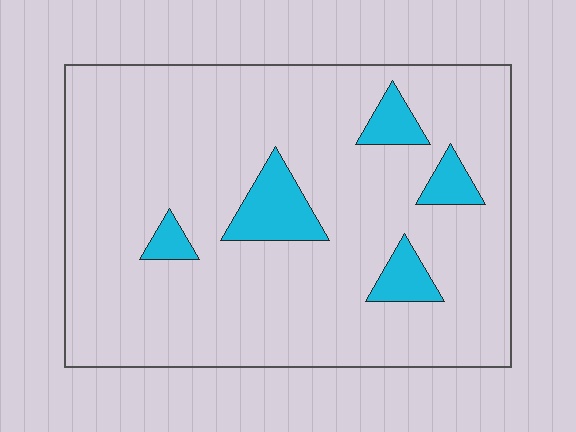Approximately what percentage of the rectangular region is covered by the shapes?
Approximately 10%.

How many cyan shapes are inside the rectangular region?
5.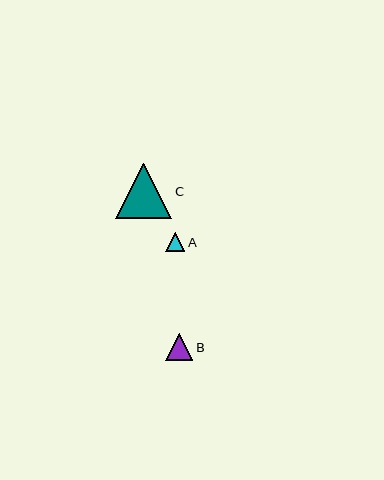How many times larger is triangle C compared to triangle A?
Triangle C is approximately 2.8 times the size of triangle A.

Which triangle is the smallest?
Triangle A is the smallest with a size of approximately 20 pixels.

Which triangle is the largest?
Triangle C is the largest with a size of approximately 56 pixels.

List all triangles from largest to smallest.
From largest to smallest: C, B, A.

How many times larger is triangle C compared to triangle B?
Triangle C is approximately 2.1 times the size of triangle B.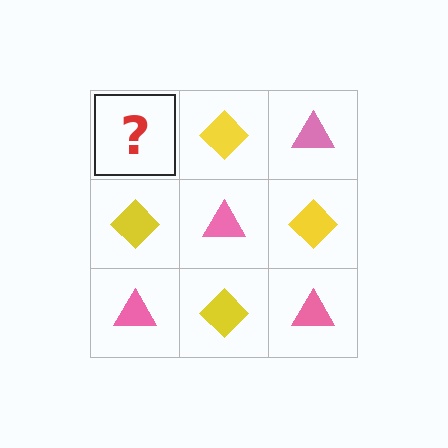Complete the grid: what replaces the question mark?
The question mark should be replaced with a pink triangle.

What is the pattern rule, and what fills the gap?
The rule is that it alternates pink triangle and yellow diamond in a checkerboard pattern. The gap should be filled with a pink triangle.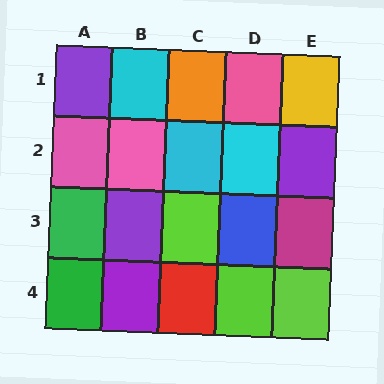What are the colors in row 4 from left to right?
Green, purple, red, lime, lime.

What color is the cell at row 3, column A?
Green.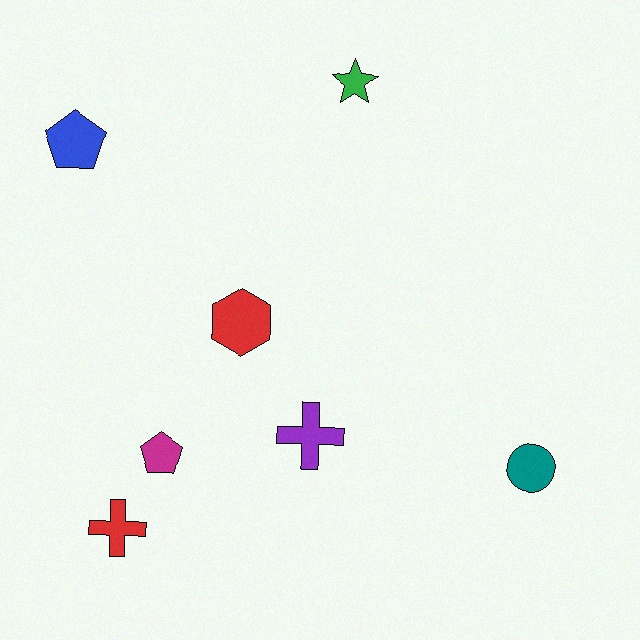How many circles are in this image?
There is 1 circle.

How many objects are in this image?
There are 7 objects.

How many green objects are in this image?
There is 1 green object.